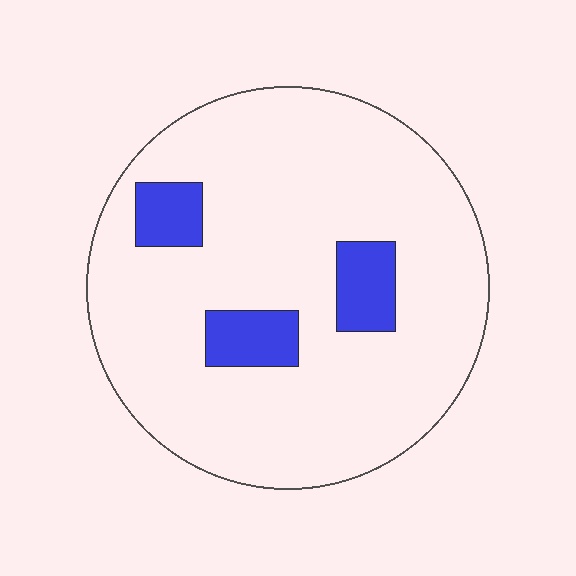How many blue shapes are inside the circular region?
3.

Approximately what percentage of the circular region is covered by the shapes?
Approximately 10%.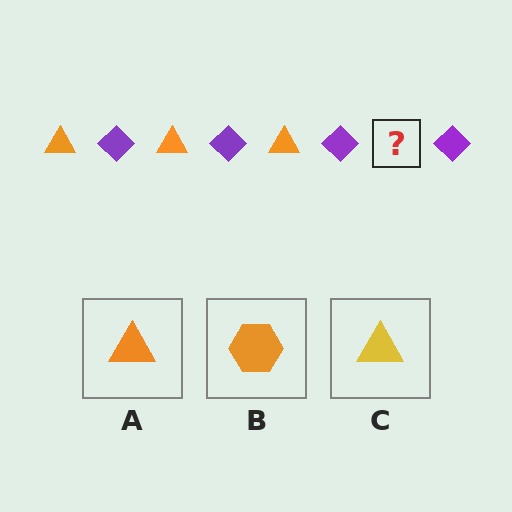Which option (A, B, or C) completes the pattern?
A.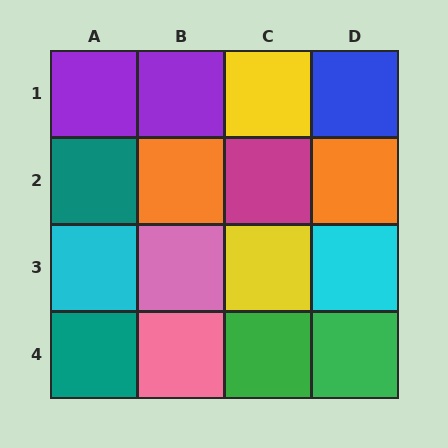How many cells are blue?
1 cell is blue.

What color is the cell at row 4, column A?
Teal.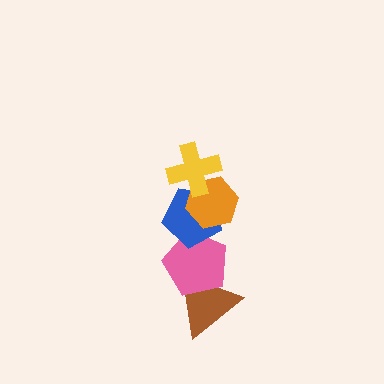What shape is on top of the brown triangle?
The pink pentagon is on top of the brown triangle.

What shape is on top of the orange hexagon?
The yellow cross is on top of the orange hexagon.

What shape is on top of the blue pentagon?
The orange hexagon is on top of the blue pentagon.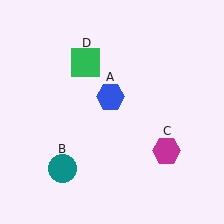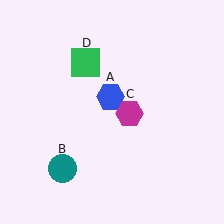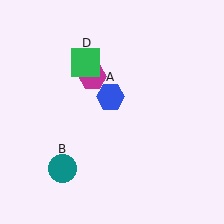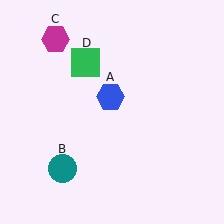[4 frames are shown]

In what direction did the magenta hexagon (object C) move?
The magenta hexagon (object C) moved up and to the left.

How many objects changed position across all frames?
1 object changed position: magenta hexagon (object C).